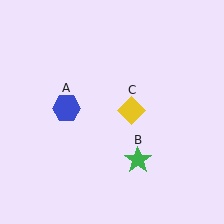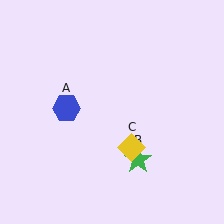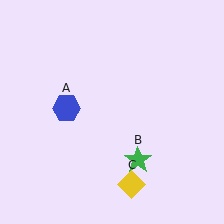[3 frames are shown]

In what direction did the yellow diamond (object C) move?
The yellow diamond (object C) moved down.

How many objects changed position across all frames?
1 object changed position: yellow diamond (object C).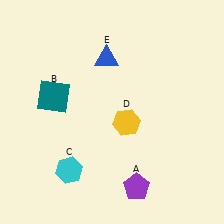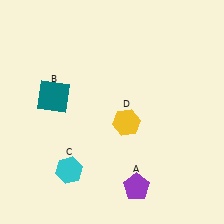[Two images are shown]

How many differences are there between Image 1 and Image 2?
There is 1 difference between the two images.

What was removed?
The blue triangle (E) was removed in Image 2.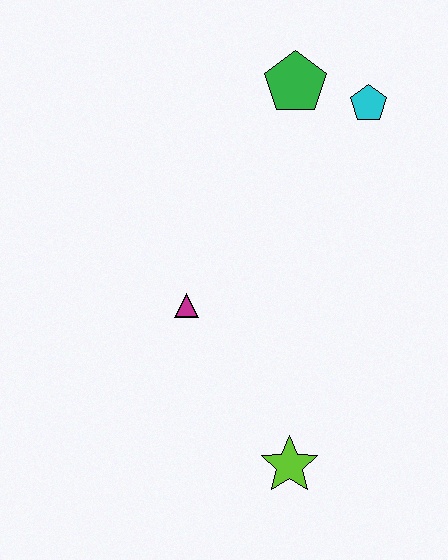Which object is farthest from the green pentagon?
The lime star is farthest from the green pentagon.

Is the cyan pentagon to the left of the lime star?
No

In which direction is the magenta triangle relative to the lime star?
The magenta triangle is above the lime star.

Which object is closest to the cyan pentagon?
The green pentagon is closest to the cyan pentagon.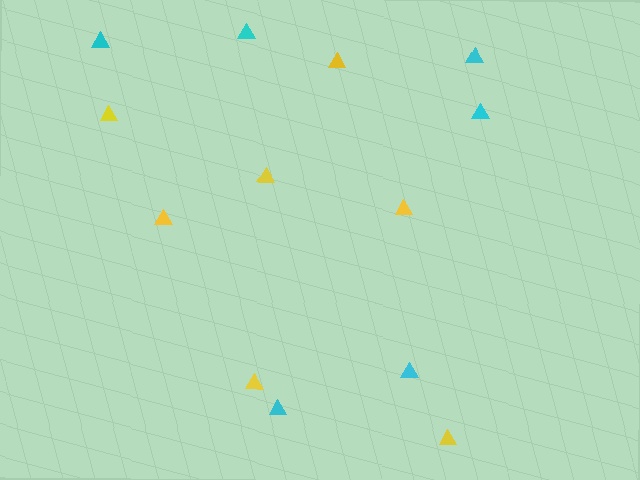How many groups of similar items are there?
There are 2 groups: one group of yellow triangles (7) and one group of cyan triangles (6).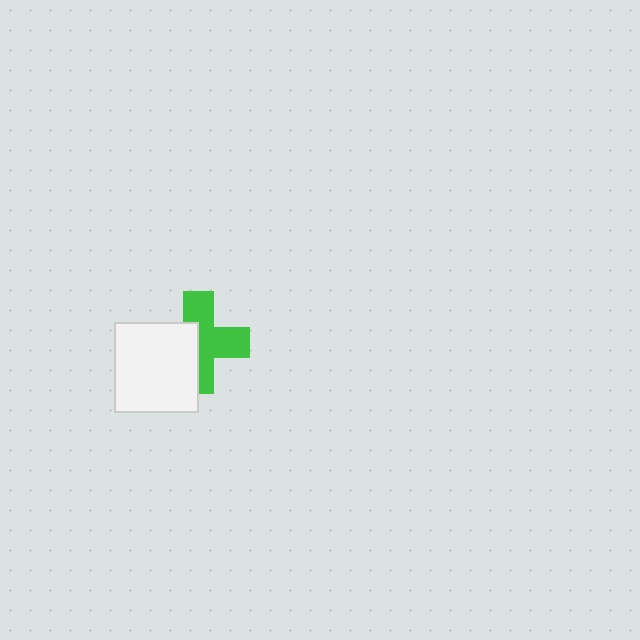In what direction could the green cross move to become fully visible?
The green cross could move right. That would shift it out from behind the white rectangle entirely.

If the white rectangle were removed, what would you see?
You would see the complete green cross.